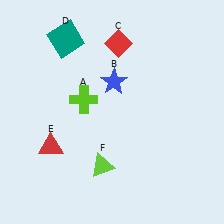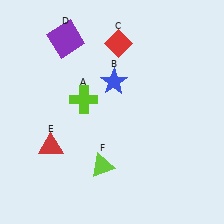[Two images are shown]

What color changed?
The square (D) changed from teal in Image 1 to purple in Image 2.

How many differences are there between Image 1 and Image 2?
There is 1 difference between the two images.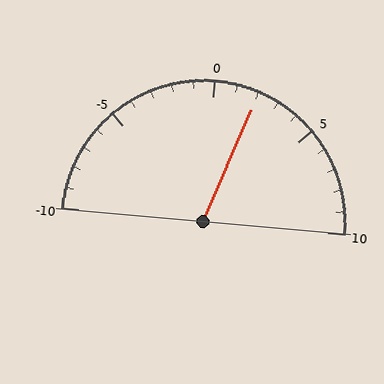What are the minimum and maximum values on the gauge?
The gauge ranges from -10 to 10.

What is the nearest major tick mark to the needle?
The nearest major tick mark is 0.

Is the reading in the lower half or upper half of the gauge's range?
The reading is in the upper half of the range (-10 to 10).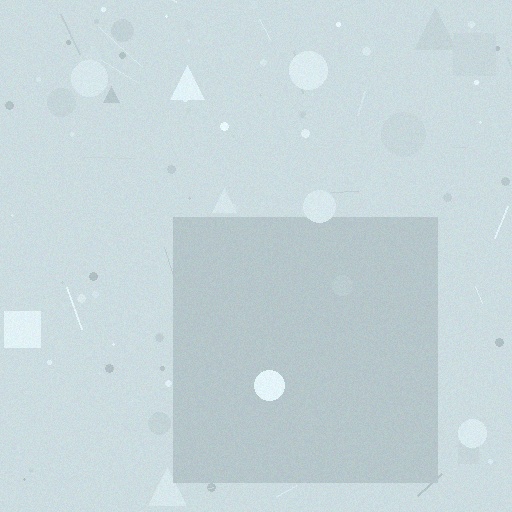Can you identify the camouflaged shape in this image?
The camouflaged shape is a square.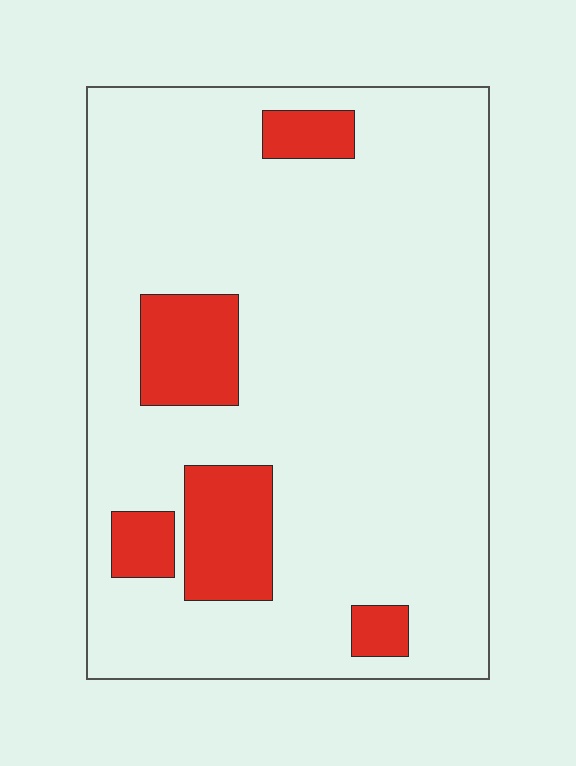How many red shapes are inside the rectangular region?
5.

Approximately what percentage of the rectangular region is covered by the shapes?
Approximately 15%.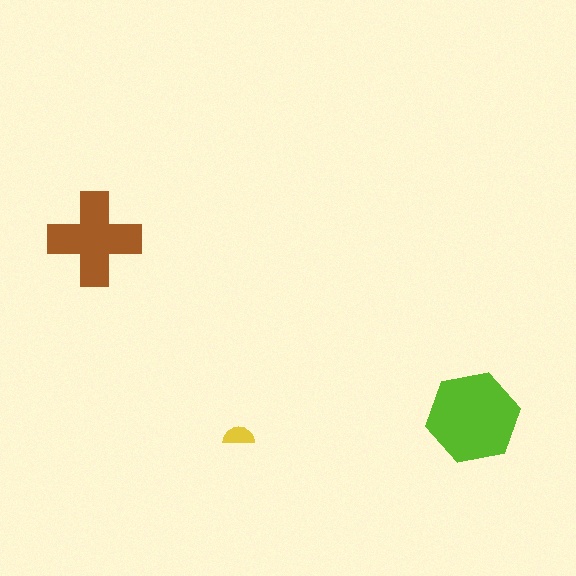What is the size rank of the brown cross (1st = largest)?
2nd.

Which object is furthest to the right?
The lime hexagon is rightmost.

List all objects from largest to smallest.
The lime hexagon, the brown cross, the yellow semicircle.